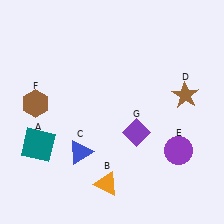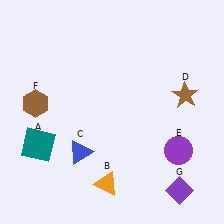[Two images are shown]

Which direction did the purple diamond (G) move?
The purple diamond (G) moved down.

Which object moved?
The purple diamond (G) moved down.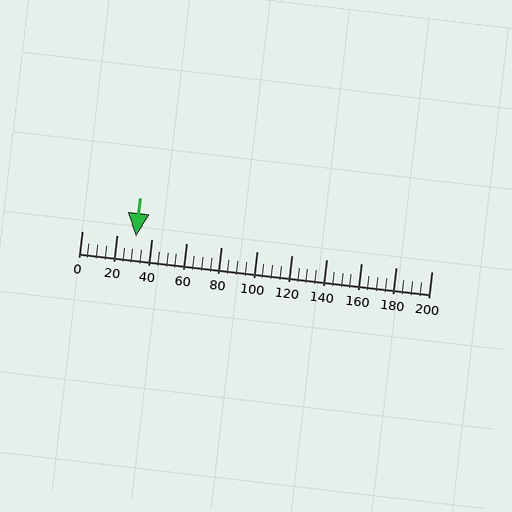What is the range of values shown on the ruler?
The ruler shows values from 0 to 200.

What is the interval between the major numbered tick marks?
The major tick marks are spaced 20 units apart.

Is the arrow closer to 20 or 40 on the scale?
The arrow is closer to 40.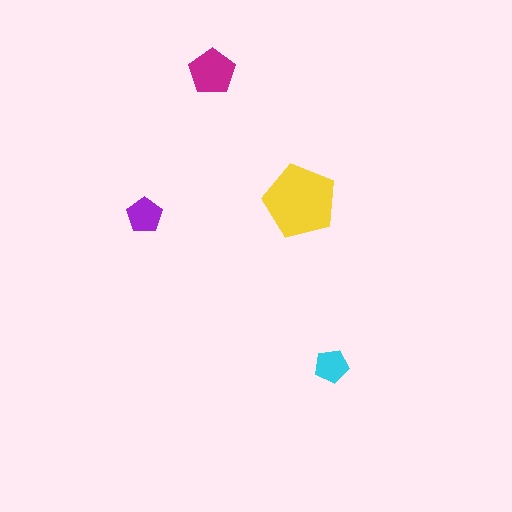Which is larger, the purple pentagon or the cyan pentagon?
The purple one.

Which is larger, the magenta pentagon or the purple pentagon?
The magenta one.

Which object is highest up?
The magenta pentagon is topmost.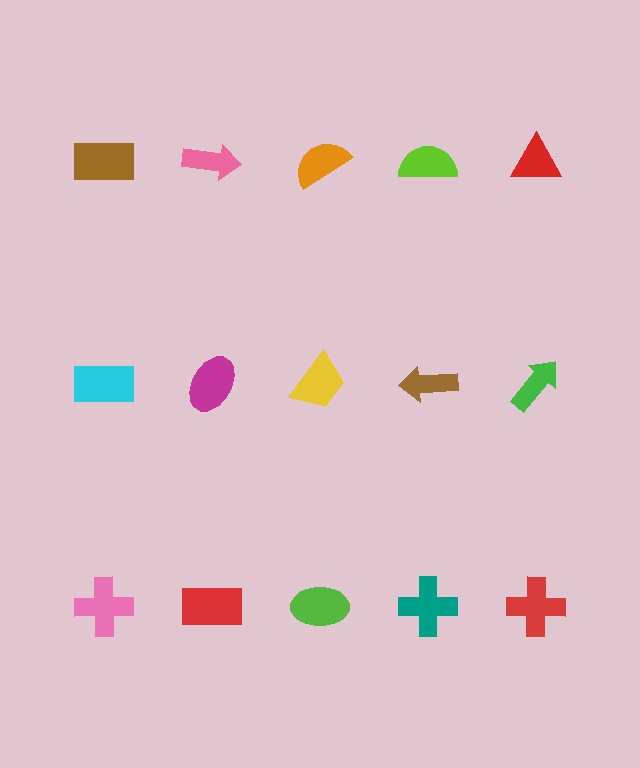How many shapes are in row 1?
5 shapes.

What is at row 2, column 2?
A magenta ellipse.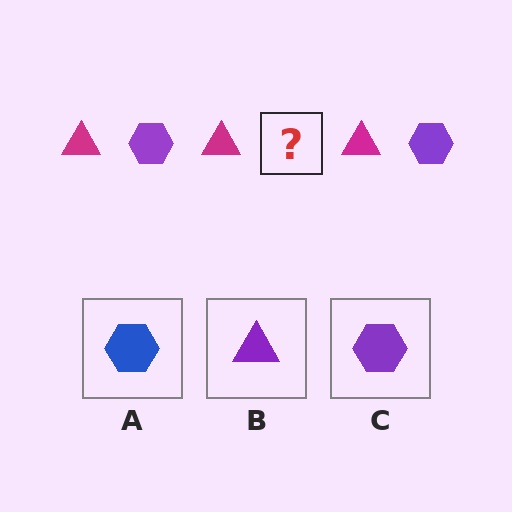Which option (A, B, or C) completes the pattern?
C.